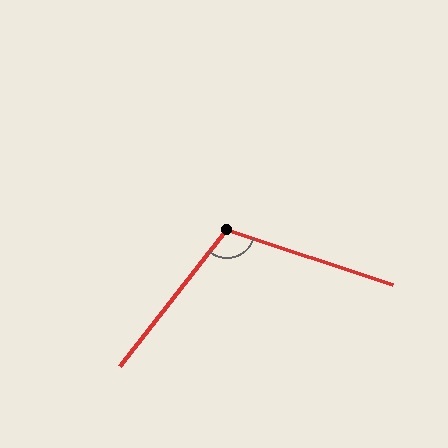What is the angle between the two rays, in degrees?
Approximately 110 degrees.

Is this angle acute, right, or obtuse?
It is obtuse.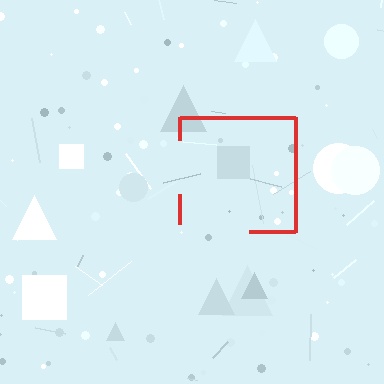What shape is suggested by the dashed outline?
The dashed outline suggests a square.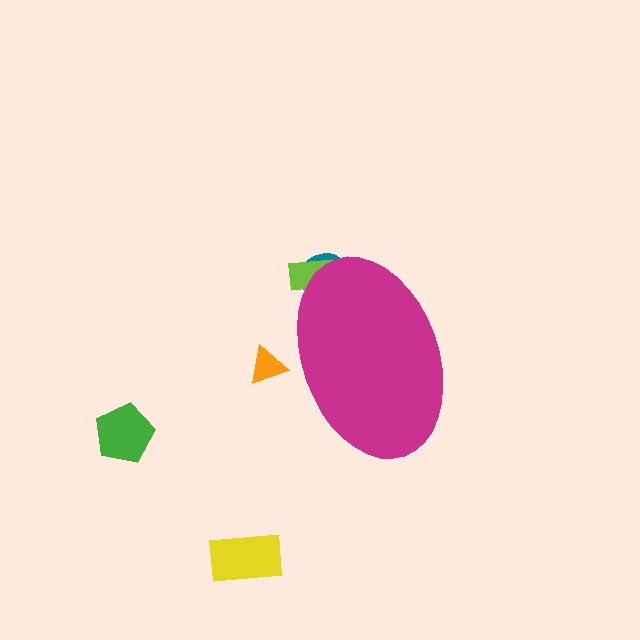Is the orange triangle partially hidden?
Yes, the orange triangle is partially hidden behind the magenta ellipse.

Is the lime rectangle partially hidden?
Yes, the lime rectangle is partially hidden behind the magenta ellipse.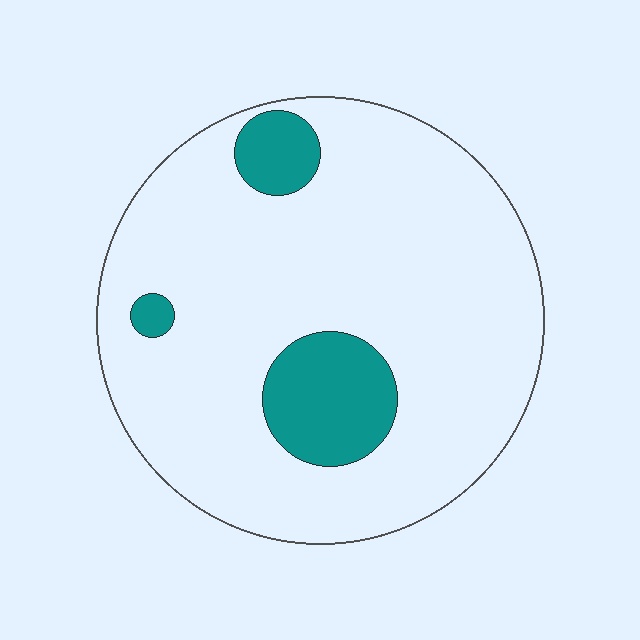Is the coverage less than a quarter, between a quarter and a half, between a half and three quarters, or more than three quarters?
Less than a quarter.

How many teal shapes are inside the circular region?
3.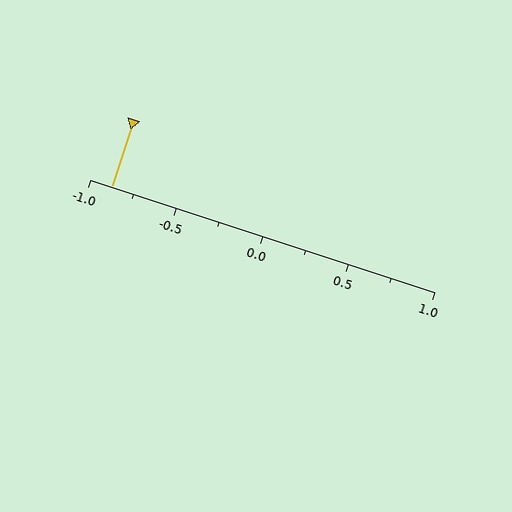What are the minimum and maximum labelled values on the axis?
The axis runs from -1.0 to 1.0.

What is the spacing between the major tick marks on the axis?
The major ticks are spaced 0.5 apart.